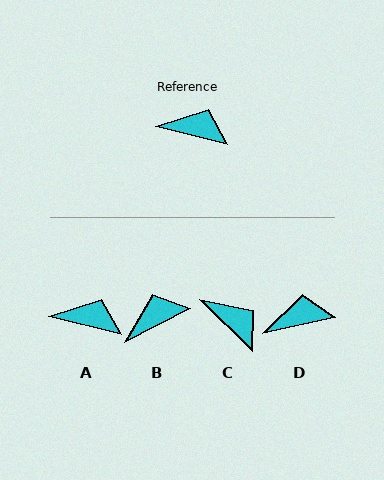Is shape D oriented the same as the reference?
No, it is off by about 26 degrees.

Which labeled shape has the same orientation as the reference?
A.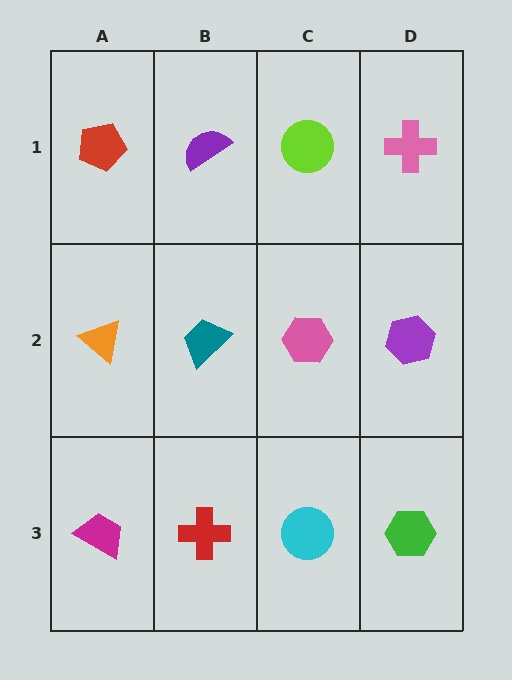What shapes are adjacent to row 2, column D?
A pink cross (row 1, column D), a green hexagon (row 3, column D), a pink hexagon (row 2, column C).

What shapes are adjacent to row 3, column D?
A purple hexagon (row 2, column D), a cyan circle (row 3, column C).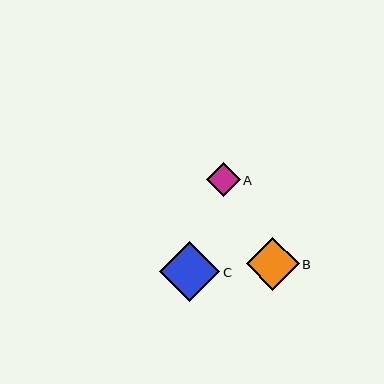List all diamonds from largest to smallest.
From largest to smallest: C, B, A.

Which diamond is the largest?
Diamond C is the largest with a size of approximately 60 pixels.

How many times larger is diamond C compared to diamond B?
Diamond C is approximately 1.1 times the size of diamond B.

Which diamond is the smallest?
Diamond A is the smallest with a size of approximately 34 pixels.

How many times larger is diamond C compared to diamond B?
Diamond C is approximately 1.1 times the size of diamond B.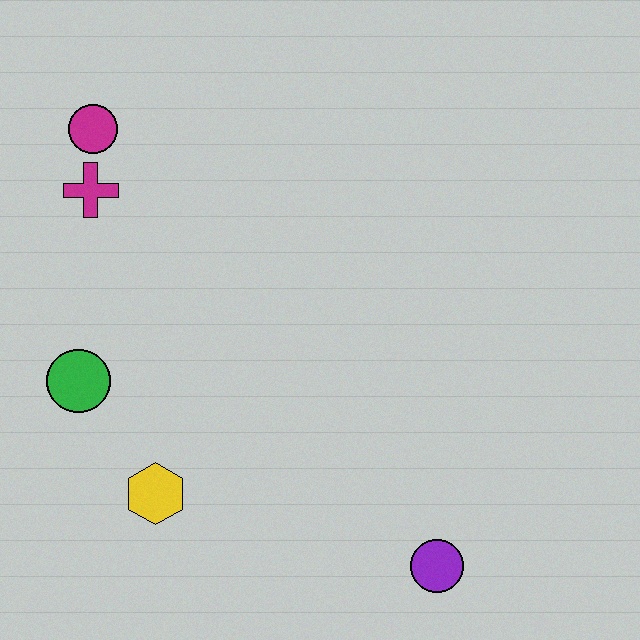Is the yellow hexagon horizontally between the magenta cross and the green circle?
No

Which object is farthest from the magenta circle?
The purple circle is farthest from the magenta circle.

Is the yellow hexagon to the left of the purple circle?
Yes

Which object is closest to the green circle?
The yellow hexagon is closest to the green circle.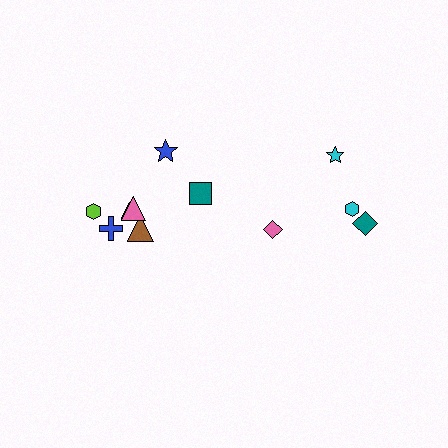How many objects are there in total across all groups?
There are 11 objects.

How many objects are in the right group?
There are 4 objects.